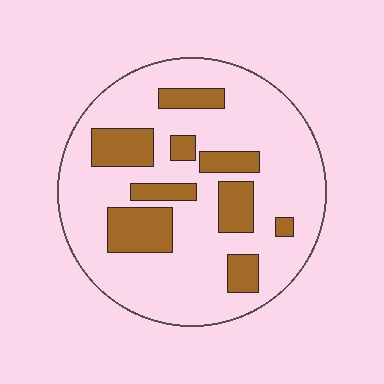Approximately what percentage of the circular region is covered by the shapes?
Approximately 25%.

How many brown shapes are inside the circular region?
9.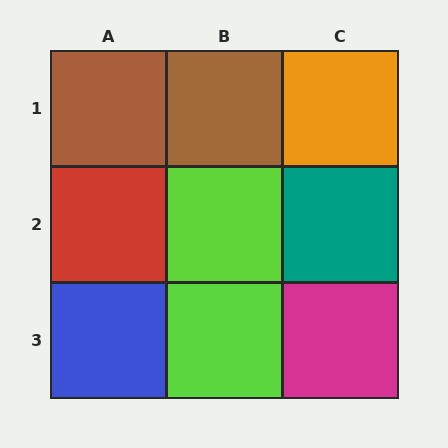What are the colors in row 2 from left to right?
Red, lime, teal.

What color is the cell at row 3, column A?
Blue.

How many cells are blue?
1 cell is blue.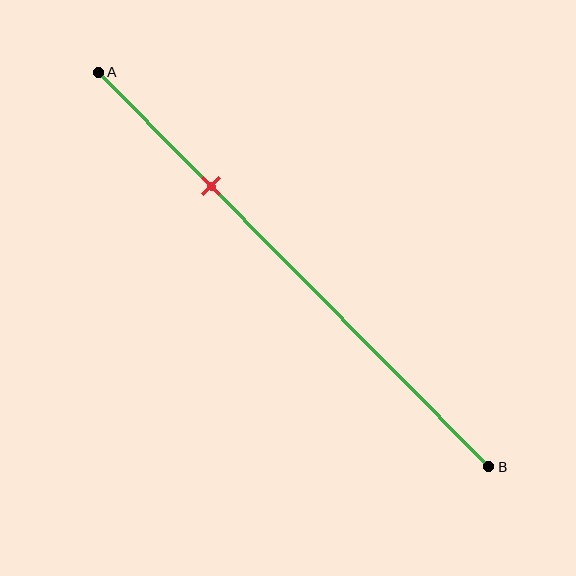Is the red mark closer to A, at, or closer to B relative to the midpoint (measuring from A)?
The red mark is closer to point A than the midpoint of segment AB.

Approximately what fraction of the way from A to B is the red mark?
The red mark is approximately 30% of the way from A to B.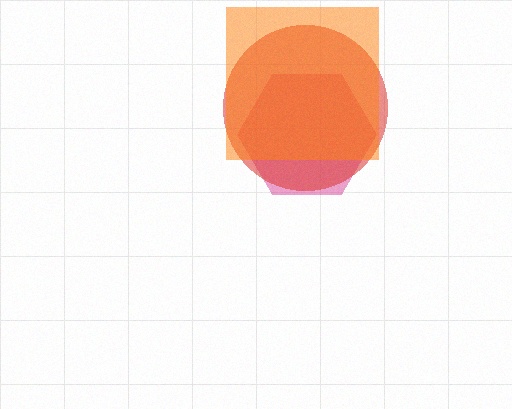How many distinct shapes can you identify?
There are 3 distinct shapes: a magenta hexagon, a red circle, an orange square.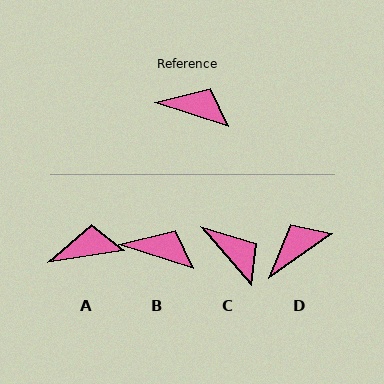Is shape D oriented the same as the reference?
No, it is off by about 53 degrees.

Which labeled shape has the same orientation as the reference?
B.